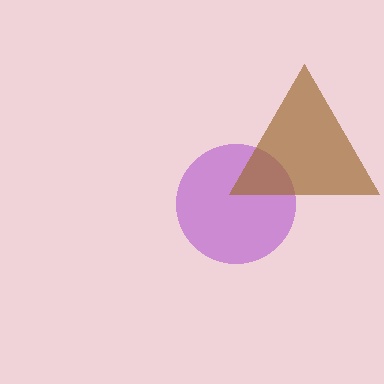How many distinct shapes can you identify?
There are 2 distinct shapes: a purple circle, a brown triangle.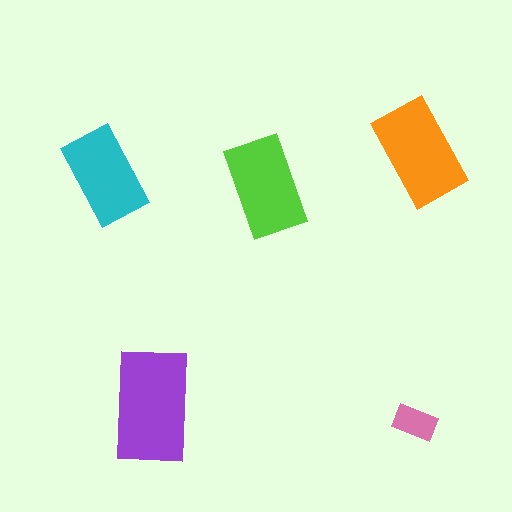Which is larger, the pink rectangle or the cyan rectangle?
The cyan one.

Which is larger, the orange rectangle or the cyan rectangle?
The orange one.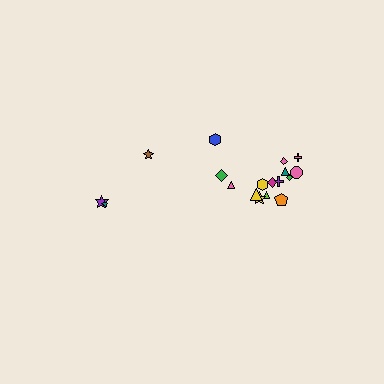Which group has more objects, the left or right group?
The right group.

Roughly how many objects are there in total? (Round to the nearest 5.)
Roughly 20 objects in total.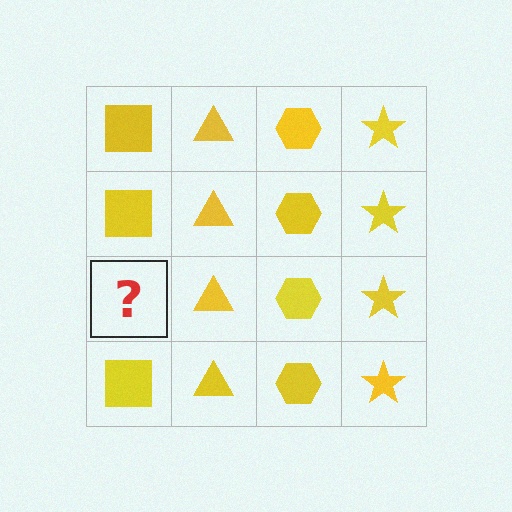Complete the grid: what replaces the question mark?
The question mark should be replaced with a yellow square.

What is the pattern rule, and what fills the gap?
The rule is that each column has a consistent shape. The gap should be filled with a yellow square.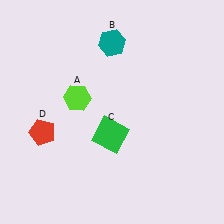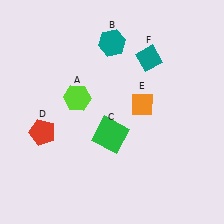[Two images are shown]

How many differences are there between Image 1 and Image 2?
There are 2 differences between the two images.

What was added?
An orange diamond (E), a teal diamond (F) were added in Image 2.